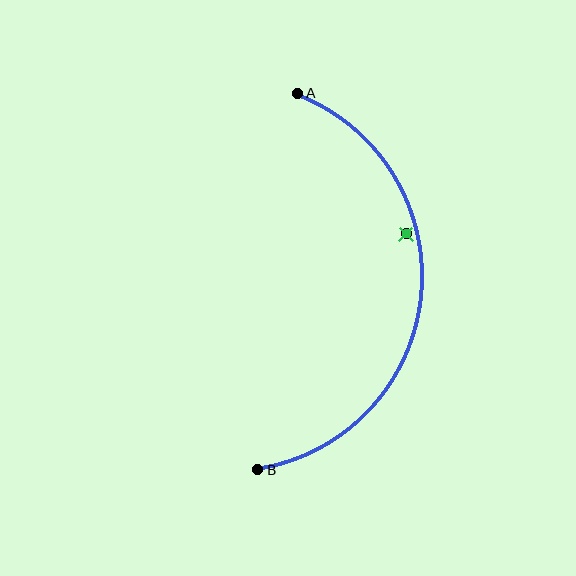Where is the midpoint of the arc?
The arc midpoint is the point on the curve farthest from the straight line joining A and B. It sits to the right of that line.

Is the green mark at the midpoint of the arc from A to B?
No — the green mark does not lie on the arc at all. It sits slightly inside the curve.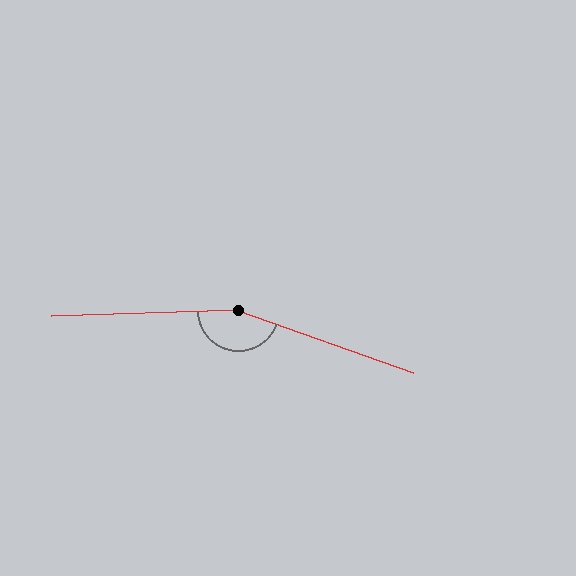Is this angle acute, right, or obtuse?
It is obtuse.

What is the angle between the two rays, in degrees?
Approximately 159 degrees.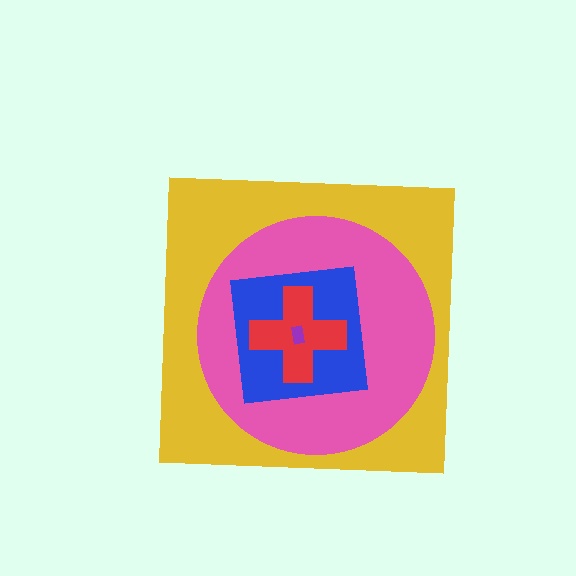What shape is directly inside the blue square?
The red cross.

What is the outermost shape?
The yellow square.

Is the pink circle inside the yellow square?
Yes.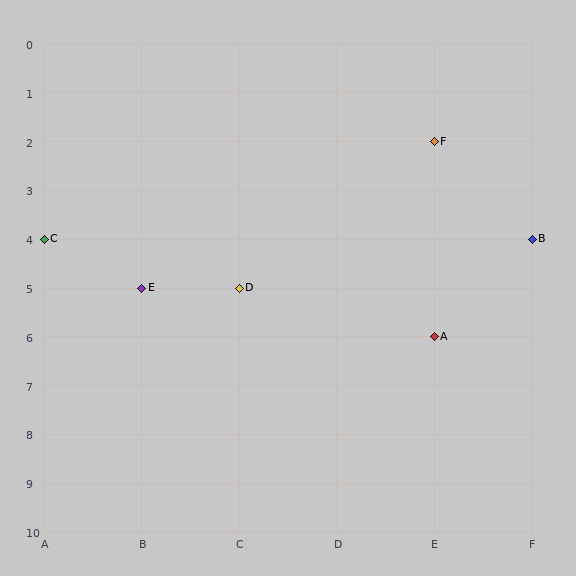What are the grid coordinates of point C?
Point C is at grid coordinates (A, 4).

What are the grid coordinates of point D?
Point D is at grid coordinates (C, 5).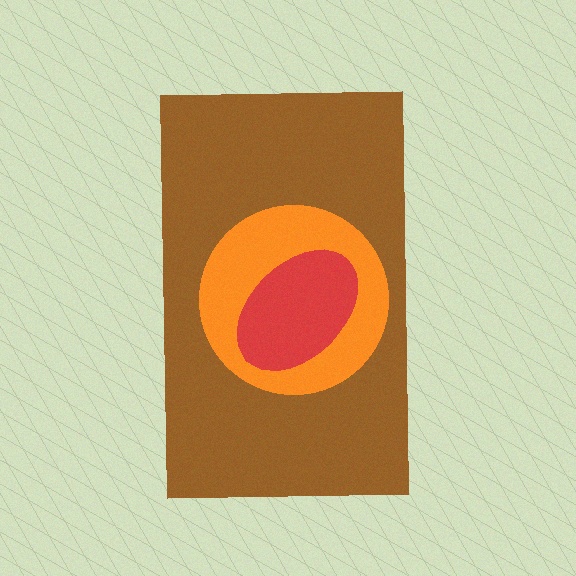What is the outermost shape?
The brown rectangle.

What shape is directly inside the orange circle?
The red ellipse.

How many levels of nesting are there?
3.